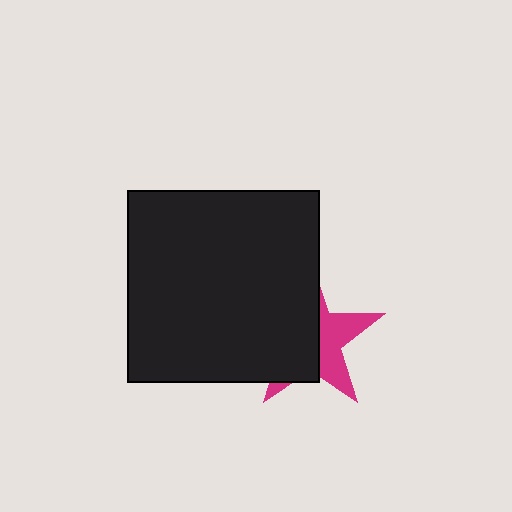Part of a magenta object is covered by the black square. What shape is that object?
It is a star.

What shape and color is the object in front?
The object in front is a black square.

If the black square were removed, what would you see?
You would see the complete magenta star.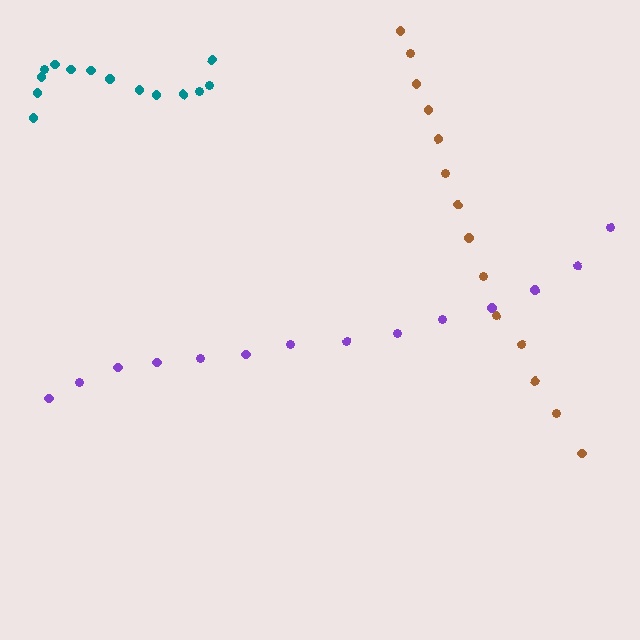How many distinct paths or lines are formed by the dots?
There are 3 distinct paths.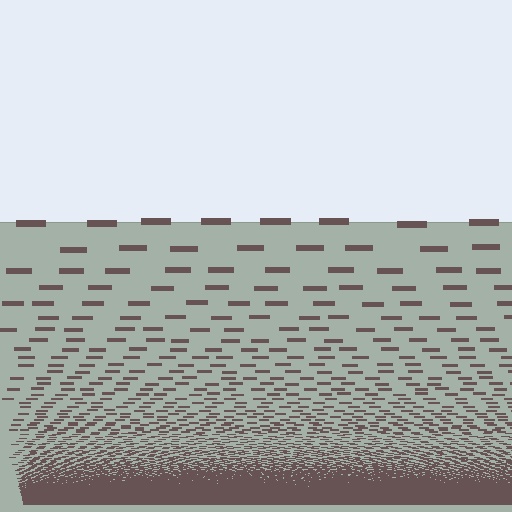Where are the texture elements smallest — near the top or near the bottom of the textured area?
Near the bottom.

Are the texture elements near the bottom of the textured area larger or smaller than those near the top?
Smaller. The gradient is inverted — elements near the bottom are smaller and denser.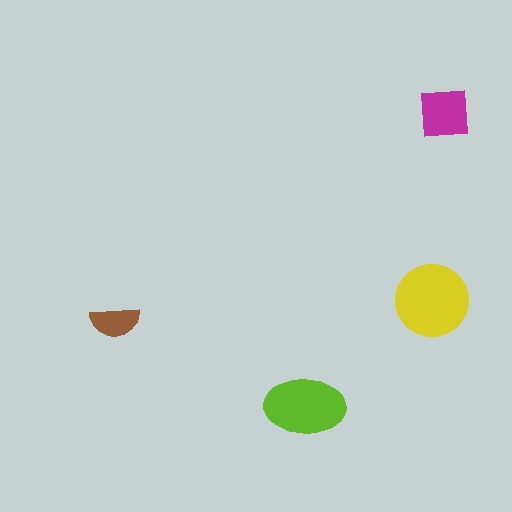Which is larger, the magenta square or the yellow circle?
The yellow circle.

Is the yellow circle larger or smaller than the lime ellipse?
Larger.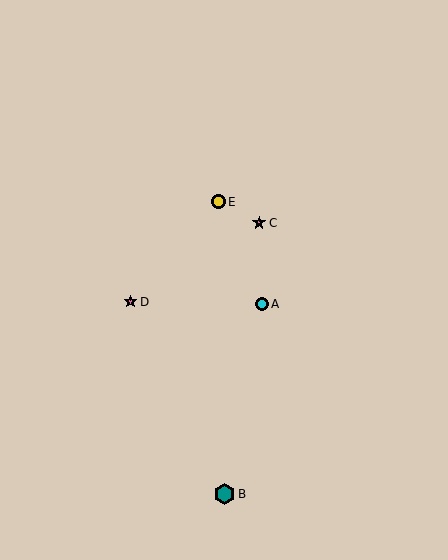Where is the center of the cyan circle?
The center of the cyan circle is at (262, 304).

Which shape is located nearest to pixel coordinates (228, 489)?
The teal hexagon (labeled B) at (224, 494) is nearest to that location.